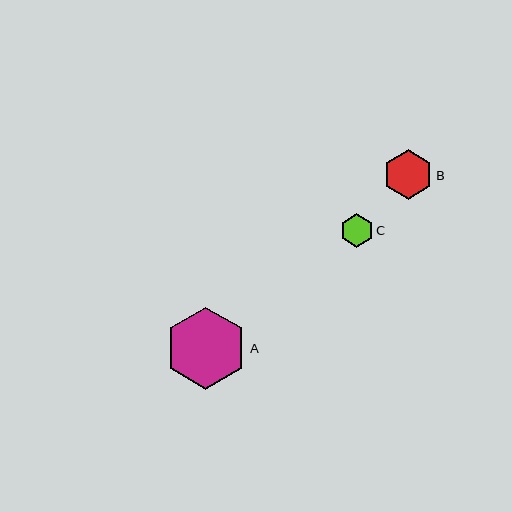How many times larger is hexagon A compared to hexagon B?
Hexagon A is approximately 1.7 times the size of hexagon B.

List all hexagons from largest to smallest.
From largest to smallest: A, B, C.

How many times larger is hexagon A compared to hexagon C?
Hexagon A is approximately 2.5 times the size of hexagon C.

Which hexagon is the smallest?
Hexagon C is the smallest with a size of approximately 33 pixels.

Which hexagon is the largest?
Hexagon A is the largest with a size of approximately 82 pixels.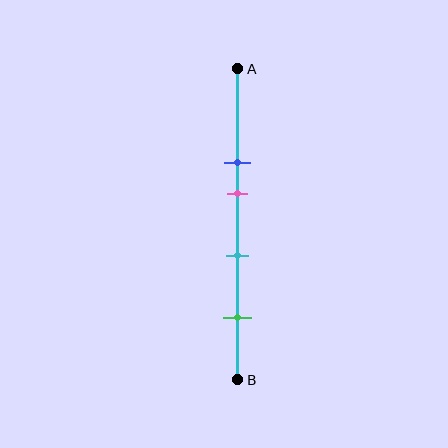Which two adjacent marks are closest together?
The blue and pink marks are the closest adjacent pair.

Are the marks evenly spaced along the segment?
No, the marks are not evenly spaced.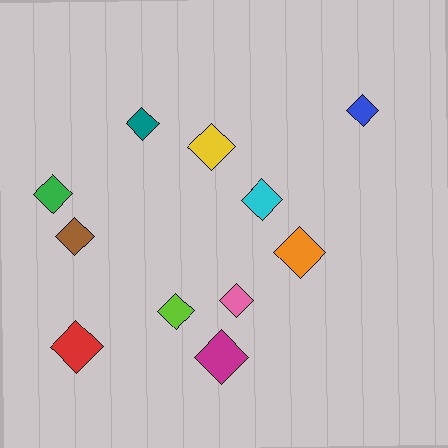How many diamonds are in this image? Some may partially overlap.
There are 11 diamonds.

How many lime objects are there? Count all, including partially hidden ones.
There is 1 lime object.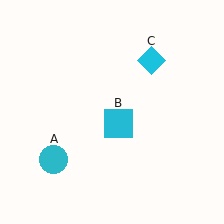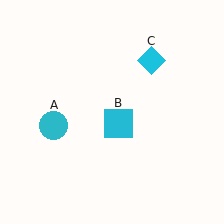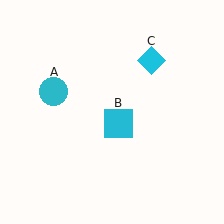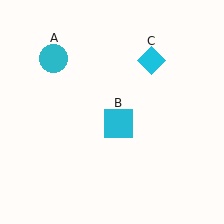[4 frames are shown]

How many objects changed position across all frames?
1 object changed position: cyan circle (object A).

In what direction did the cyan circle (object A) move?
The cyan circle (object A) moved up.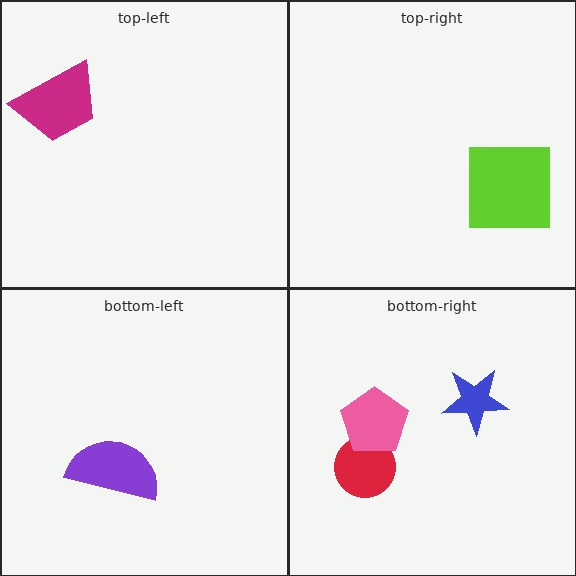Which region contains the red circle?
The bottom-right region.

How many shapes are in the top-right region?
1.